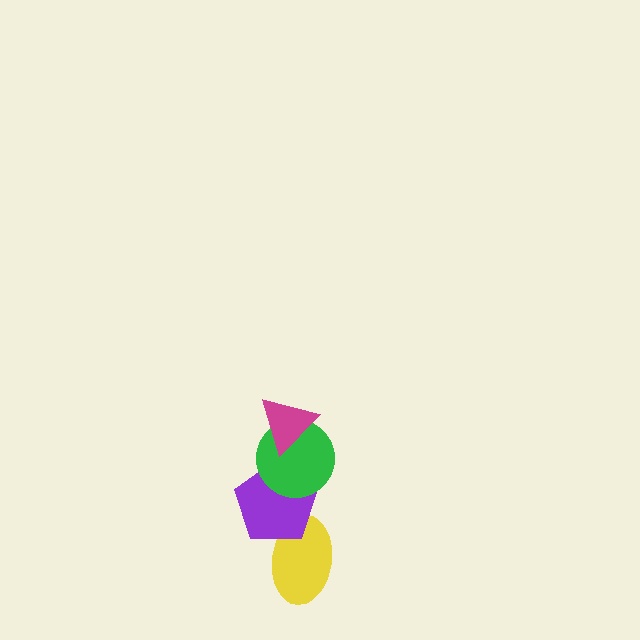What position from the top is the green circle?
The green circle is 2nd from the top.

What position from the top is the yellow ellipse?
The yellow ellipse is 4th from the top.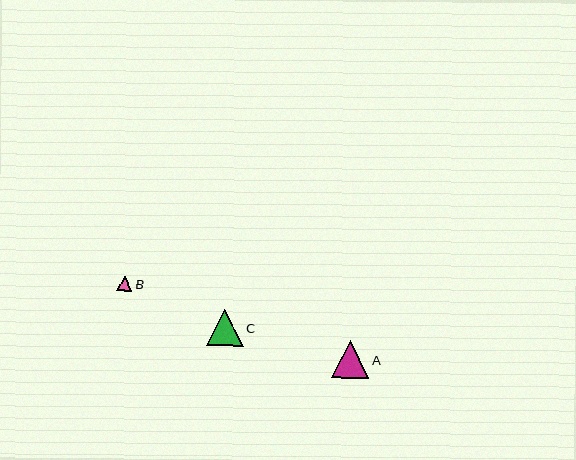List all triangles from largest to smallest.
From largest to smallest: A, C, B.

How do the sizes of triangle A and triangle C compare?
Triangle A and triangle C are approximately the same size.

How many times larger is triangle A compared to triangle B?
Triangle A is approximately 2.4 times the size of triangle B.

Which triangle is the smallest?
Triangle B is the smallest with a size of approximately 16 pixels.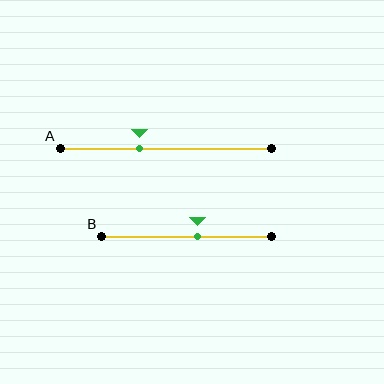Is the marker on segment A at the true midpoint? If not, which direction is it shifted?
No, the marker on segment A is shifted to the left by about 12% of the segment length.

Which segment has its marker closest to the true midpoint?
Segment B has its marker closest to the true midpoint.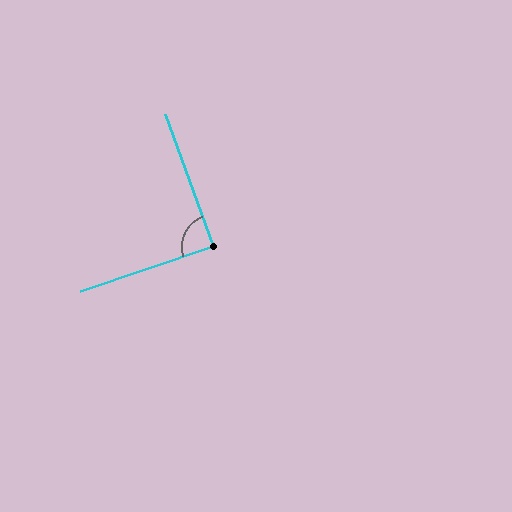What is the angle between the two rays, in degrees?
Approximately 89 degrees.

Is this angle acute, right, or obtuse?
It is approximately a right angle.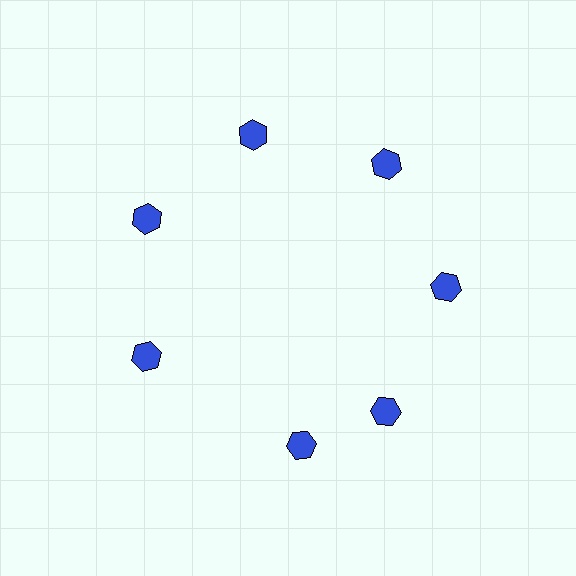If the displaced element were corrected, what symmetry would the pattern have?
It would have 7-fold rotational symmetry — the pattern would map onto itself every 51 degrees.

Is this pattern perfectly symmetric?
No. The 7 blue hexagons are arranged in a ring, but one element near the 6 o'clock position is rotated out of alignment along the ring, breaking the 7-fold rotational symmetry.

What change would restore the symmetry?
The symmetry would be restored by rotating it back into even spacing with its neighbors so that all 7 hexagons sit at equal angles and equal distance from the center.